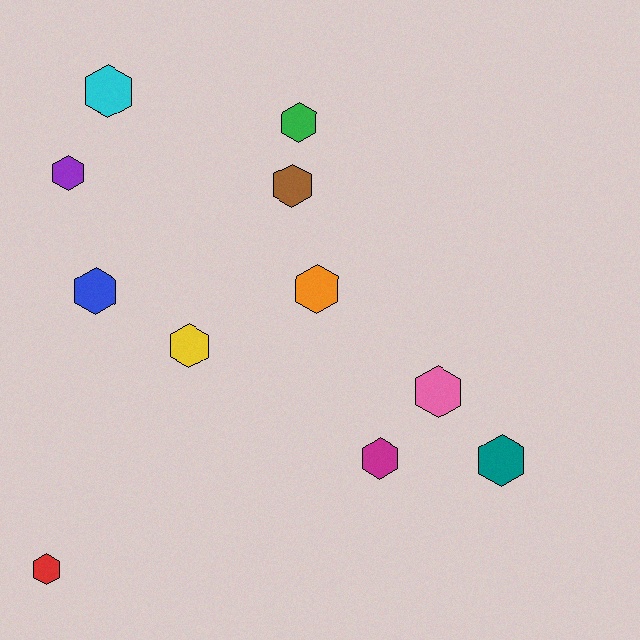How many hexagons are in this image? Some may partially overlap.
There are 11 hexagons.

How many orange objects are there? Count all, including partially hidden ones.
There is 1 orange object.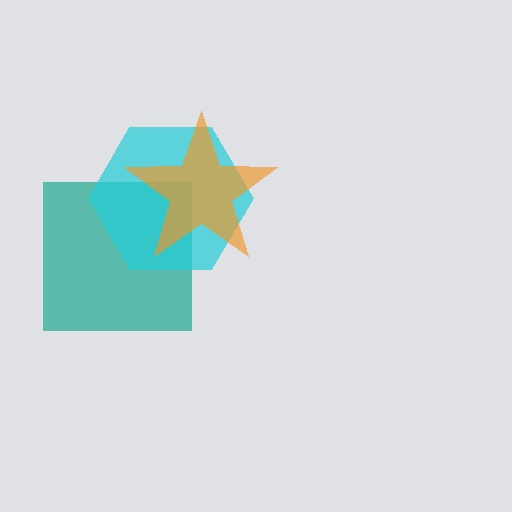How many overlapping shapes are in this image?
There are 3 overlapping shapes in the image.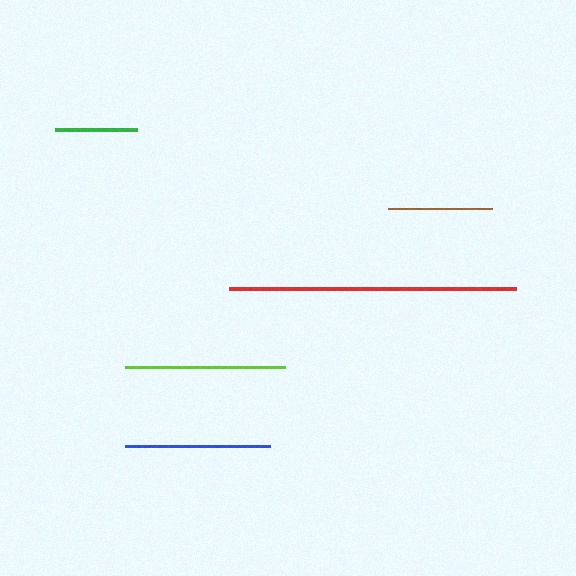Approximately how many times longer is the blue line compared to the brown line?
The blue line is approximately 1.4 times the length of the brown line.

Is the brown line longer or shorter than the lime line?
The lime line is longer than the brown line.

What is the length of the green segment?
The green segment is approximately 82 pixels long.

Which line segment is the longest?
The red line is the longest at approximately 288 pixels.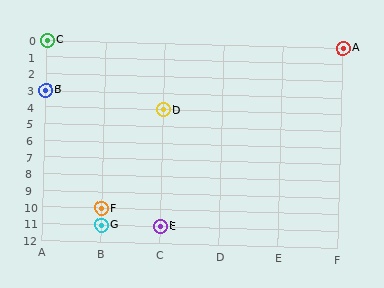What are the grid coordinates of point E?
Point E is at grid coordinates (C, 11).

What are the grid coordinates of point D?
Point D is at grid coordinates (C, 4).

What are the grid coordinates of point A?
Point A is at grid coordinates (F, 0).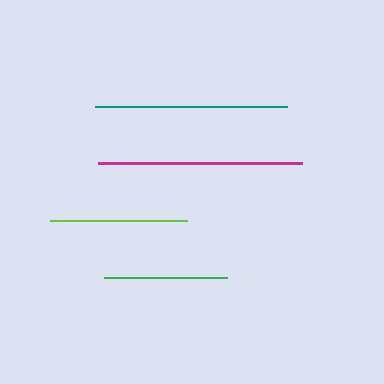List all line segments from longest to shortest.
From longest to shortest: magenta, teal, lime, green.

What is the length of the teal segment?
The teal segment is approximately 192 pixels long.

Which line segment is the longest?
The magenta line is the longest at approximately 204 pixels.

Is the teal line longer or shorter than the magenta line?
The magenta line is longer than the teal line.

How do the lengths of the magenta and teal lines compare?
The magenta and teal lines are approximately the same length.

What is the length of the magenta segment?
The magenta segment is approximately 204 pixels long.